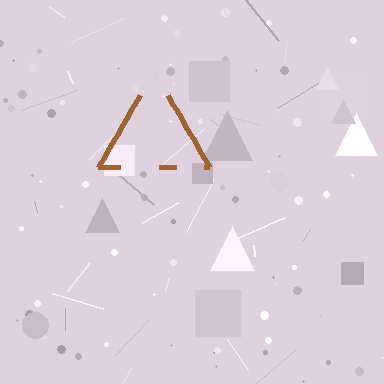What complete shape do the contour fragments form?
The contour fragments form a triangle.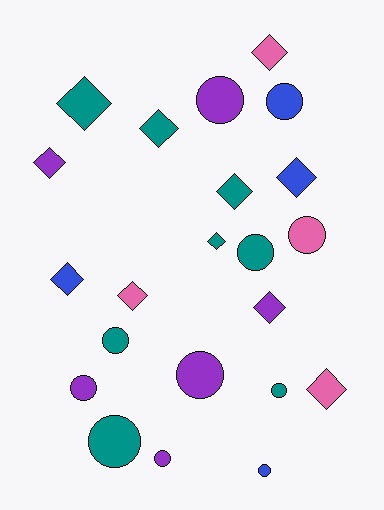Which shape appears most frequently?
Circle, with 11 objects.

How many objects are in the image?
There are 22 objects.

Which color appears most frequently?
Teal, with 8 objects.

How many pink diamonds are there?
There are 3 pink diamonds.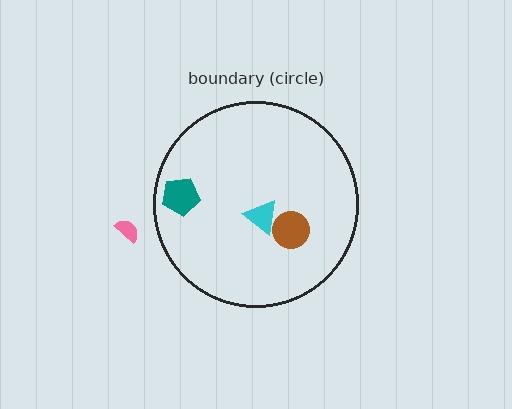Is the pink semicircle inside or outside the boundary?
Outside.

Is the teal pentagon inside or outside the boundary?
Inside.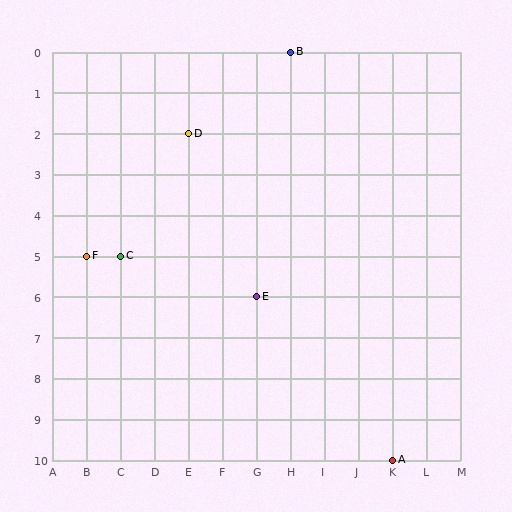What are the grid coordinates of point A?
Point A is at grid coordinates (K, 10).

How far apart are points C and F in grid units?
Points C and F are 1 column apart.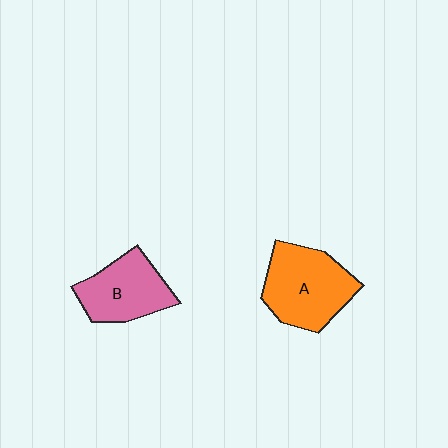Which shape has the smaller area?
Shape B (pink).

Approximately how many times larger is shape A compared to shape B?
Approximately 1.3 times.